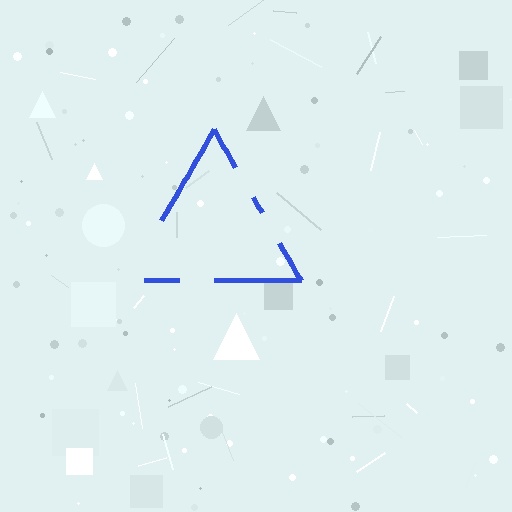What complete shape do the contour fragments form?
The contour fragments form a triangle.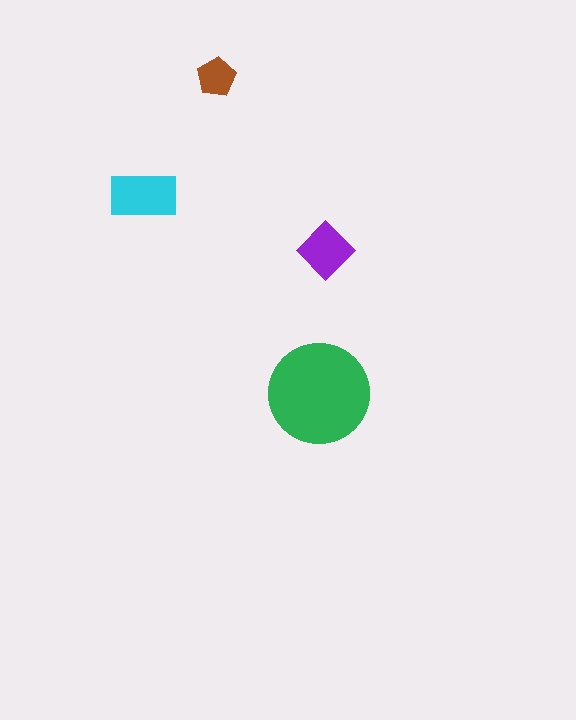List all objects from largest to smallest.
The green circle, the cyan rectangle, the purple diamond, the brown pentagon.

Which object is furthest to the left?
The cyan rectangle is leftmost.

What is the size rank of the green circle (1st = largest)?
1st.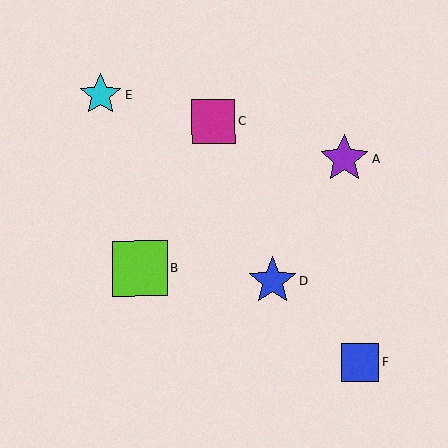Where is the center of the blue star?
The center of the blue star is at (273, 281).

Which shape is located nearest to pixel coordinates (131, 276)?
The lime square (labeled B) at (140, 268) is nearest to that location.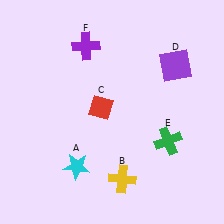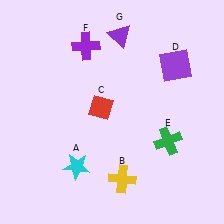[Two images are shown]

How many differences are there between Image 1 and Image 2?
There is 1 difference between the two images.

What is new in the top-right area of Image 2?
A purple triangle (G) was added in the top-right area of Image 2.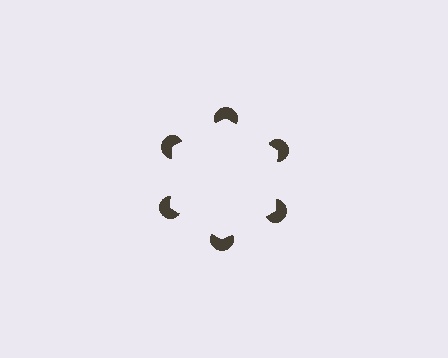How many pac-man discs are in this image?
There are 6 — one at each vertex of the illusory hexagon.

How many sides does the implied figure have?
6 sides.